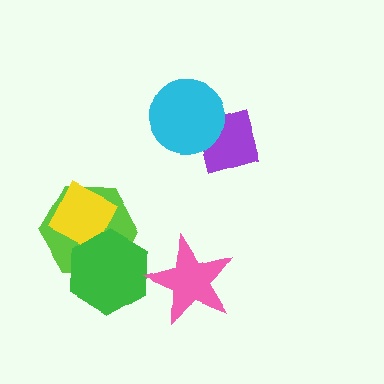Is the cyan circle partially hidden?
No, no other shape covers it.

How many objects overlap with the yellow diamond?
2 objects overlap with the yellow diamond.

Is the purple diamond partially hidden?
Yes, it is partially covered by another shape.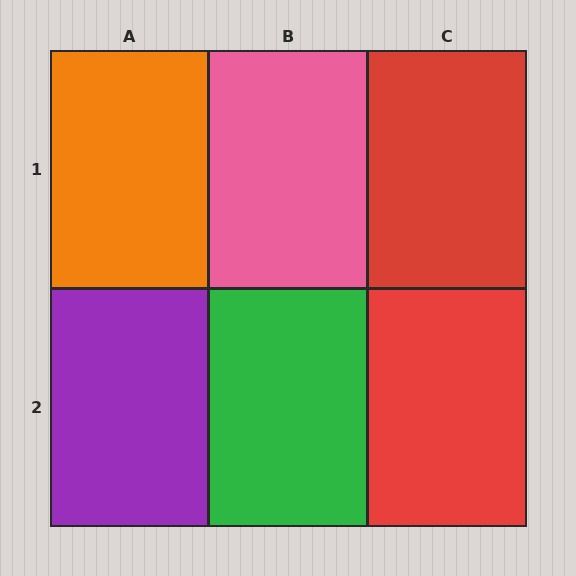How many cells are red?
2 cells are red.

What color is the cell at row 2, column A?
Purple.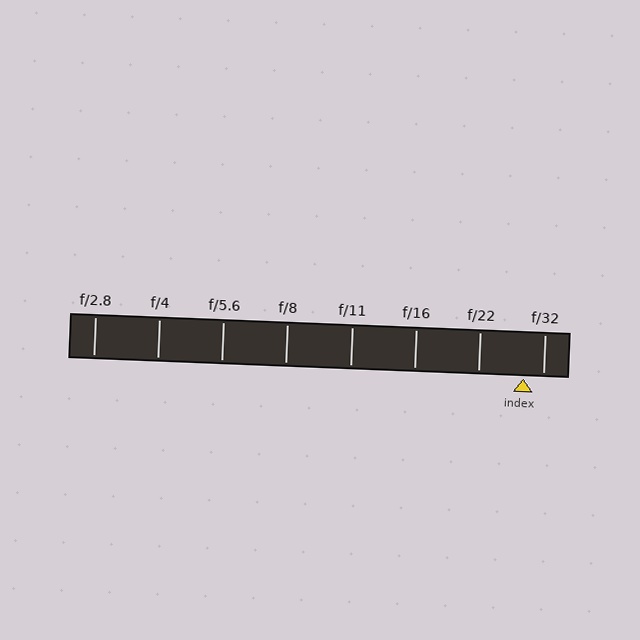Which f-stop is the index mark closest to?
The index mark is closest to f/32.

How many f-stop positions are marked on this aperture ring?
There are 8 f-stop positions marked.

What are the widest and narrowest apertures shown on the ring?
The widest aperture shown is f/2.8 and the narrowest is f/32.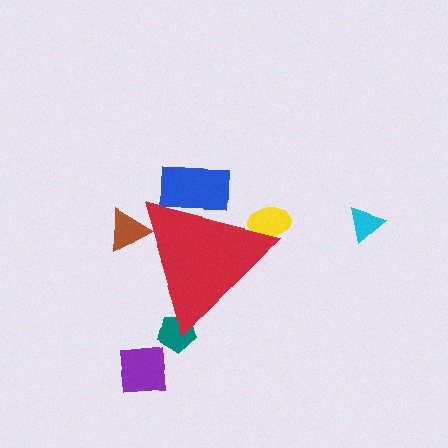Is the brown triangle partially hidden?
Yes, the brown triangle is partially hidden behind the red triangle.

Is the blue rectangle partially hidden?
Yes, the blue rectangle is partially hidden behind the red triangle.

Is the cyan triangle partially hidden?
No, the cyan triangle is fully visible.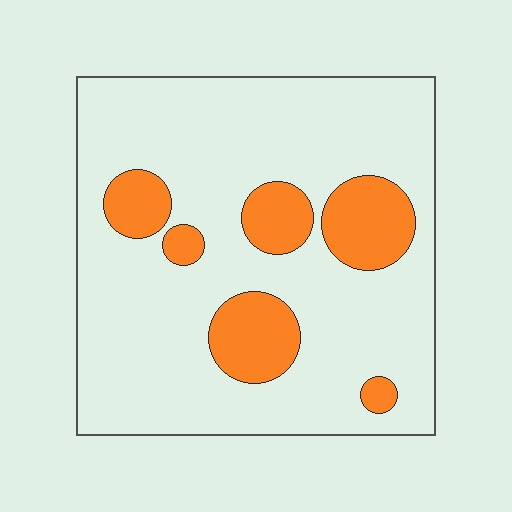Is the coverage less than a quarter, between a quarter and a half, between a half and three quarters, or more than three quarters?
Less than a quarter.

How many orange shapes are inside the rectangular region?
6.